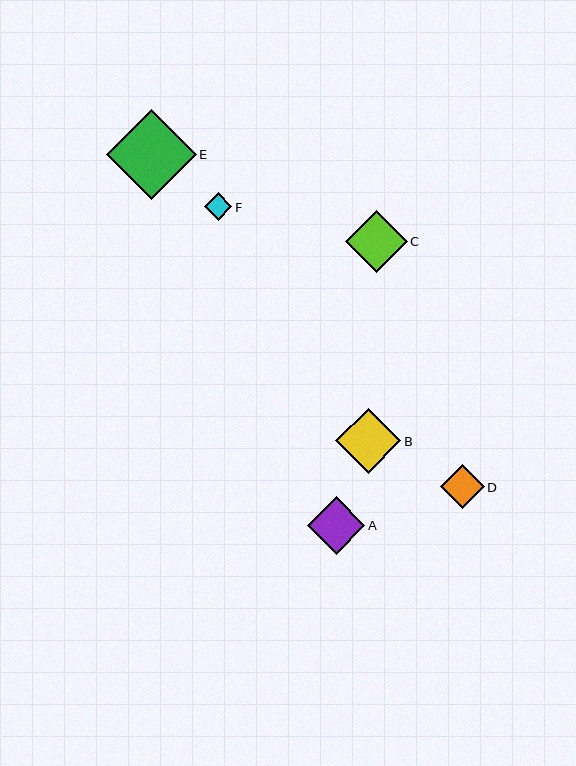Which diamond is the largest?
Diamond E is the largest with a size of approximately 90 pixels.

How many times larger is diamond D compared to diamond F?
Diamond D is approximately 1.6 times the size of diamond F.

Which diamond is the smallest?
Diamond F is the smallest with a size of approximately 27 pixels.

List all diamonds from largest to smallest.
From largest to smallest: E, B, C, A, D, F.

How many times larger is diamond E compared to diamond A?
Diamond E is approximately 1.6 times the size of diamond A.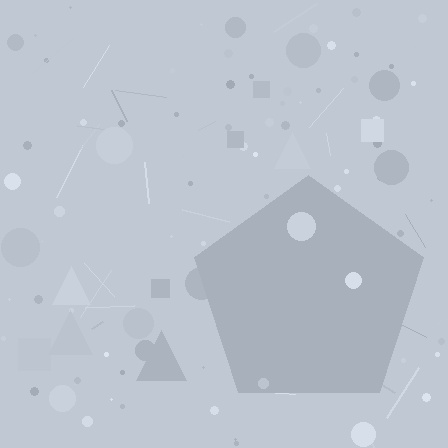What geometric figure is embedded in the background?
A pentagon is embedded in the background.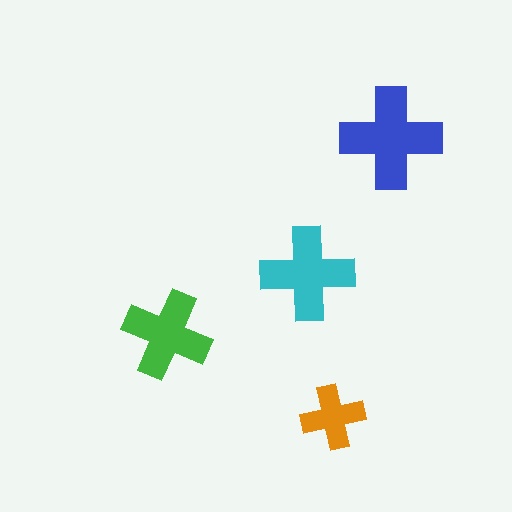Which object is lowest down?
The orange cross is bottommost.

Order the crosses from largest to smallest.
the blue one, the cyan one, the green one, the orange one.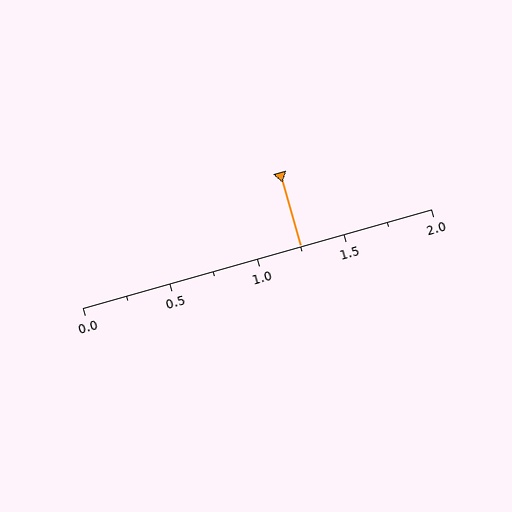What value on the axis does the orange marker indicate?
The marker indicates approximately 1.25.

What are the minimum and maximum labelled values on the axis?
The axis runs from 0.0 to 2.0.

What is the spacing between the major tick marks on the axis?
The major ticks are spaced 0.5 apart.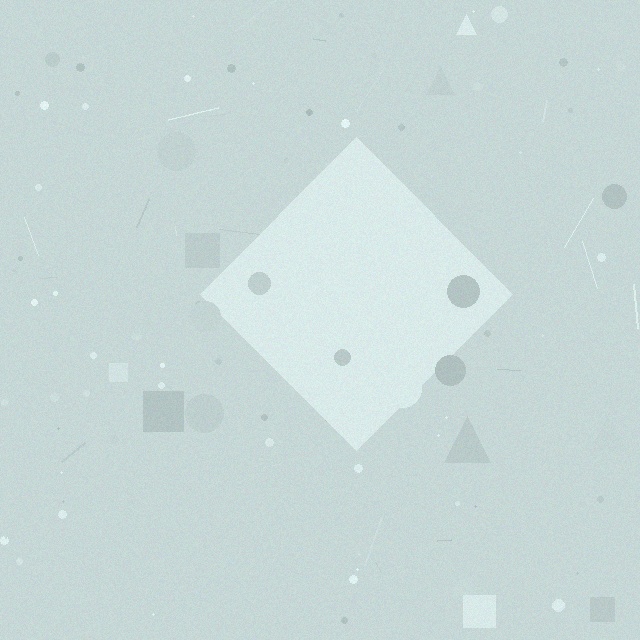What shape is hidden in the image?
A diamond is hidden in the image.